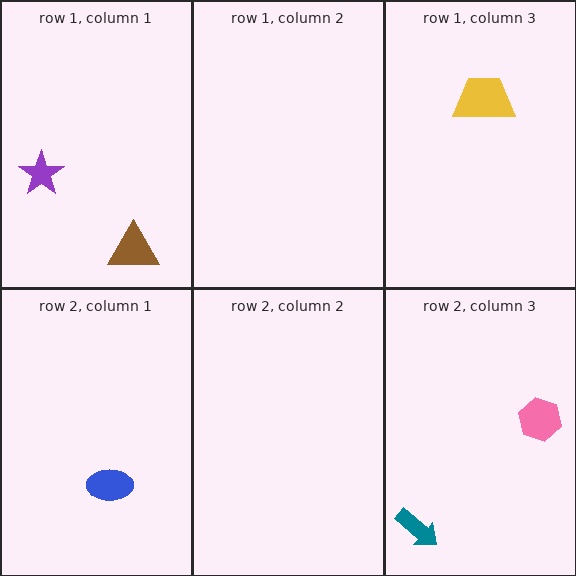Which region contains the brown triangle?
The row 1, column 1 region.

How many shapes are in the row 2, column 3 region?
2.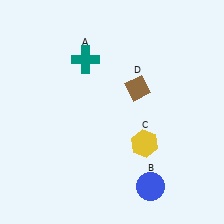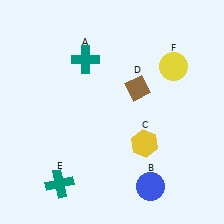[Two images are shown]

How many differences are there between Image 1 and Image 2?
There are 2 differences between the two images.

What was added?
A teal cross (E), a yellow circle (F) were added in Image 2.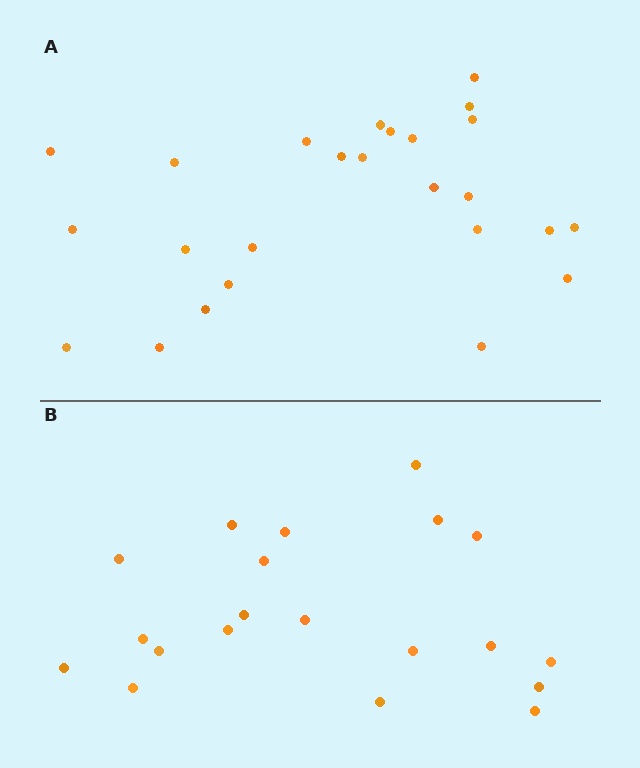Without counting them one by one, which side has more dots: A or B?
Region A (the top region) has more dots.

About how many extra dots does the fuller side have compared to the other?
Region A has about 5 more dots than region B.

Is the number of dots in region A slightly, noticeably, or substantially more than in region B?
Region A has noticeably more, but not dramatically so. The ratio is roughly 1.2 to 1.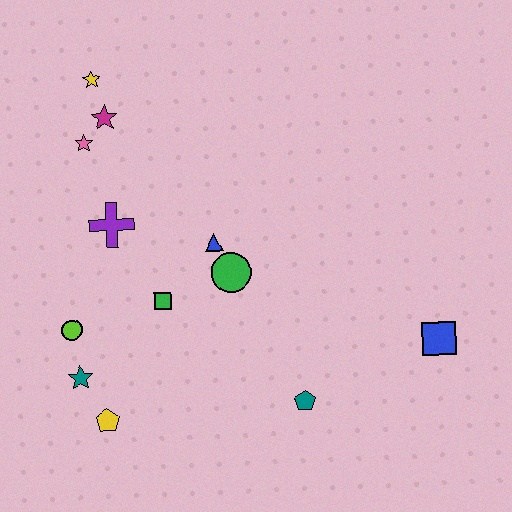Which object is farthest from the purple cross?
The blue square is farthest from the purple cross.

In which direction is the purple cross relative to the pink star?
The purple cross is below the pink star.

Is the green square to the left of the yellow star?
No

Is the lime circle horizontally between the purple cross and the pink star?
No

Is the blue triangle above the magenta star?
No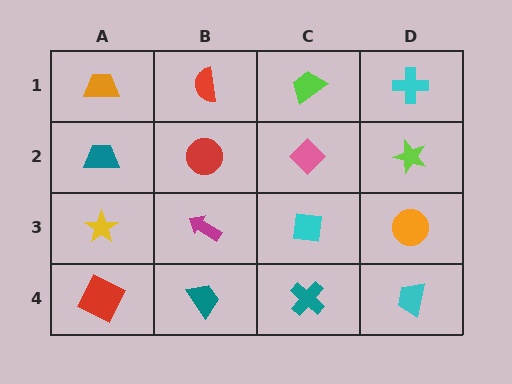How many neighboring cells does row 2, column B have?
4.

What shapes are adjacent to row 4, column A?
A yellow star (row 3, column A), a teal trapezoid (row 4, column B).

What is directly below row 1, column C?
A pink diamond.